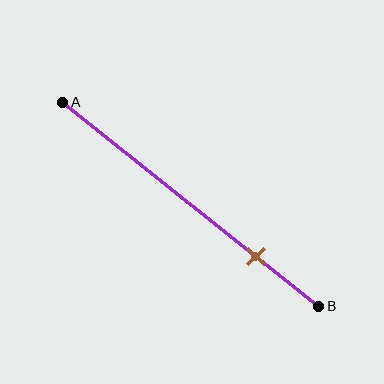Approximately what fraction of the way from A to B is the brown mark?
The brown mark is approximately 75% of the way from A to B.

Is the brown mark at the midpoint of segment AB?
No, the mark is at about 75% from A, not at the 50% midpoint.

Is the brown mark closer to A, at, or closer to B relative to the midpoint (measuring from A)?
The brown mark is closer to point B than the midpoint of segment AB.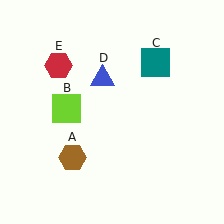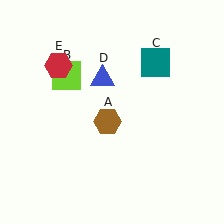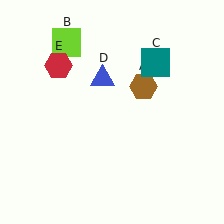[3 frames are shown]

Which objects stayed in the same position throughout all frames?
Teal square (object C) and blue triangle (object D) and red hexagon (object E) remained stationary.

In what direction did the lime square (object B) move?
The lime square (object B) moved up.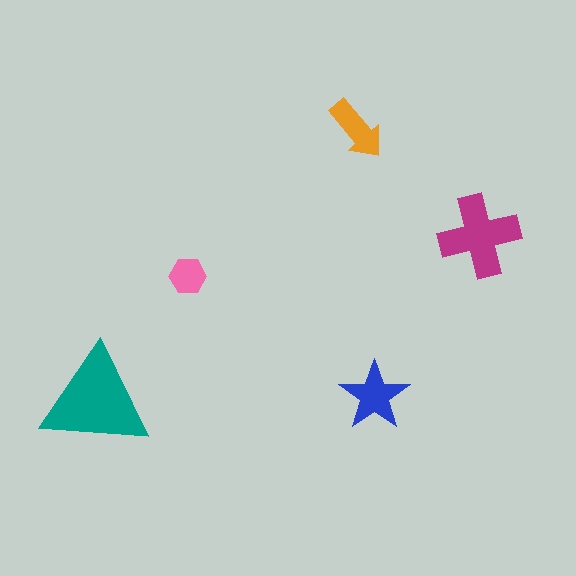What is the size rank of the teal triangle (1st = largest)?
1st.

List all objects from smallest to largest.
The pink hexagon, the orange arrow, the blue star, the magenta cross, the teal triangle.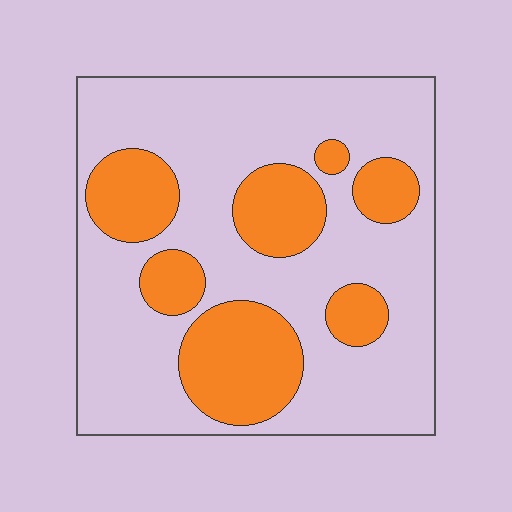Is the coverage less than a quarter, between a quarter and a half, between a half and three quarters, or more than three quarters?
Between a quarter and a half.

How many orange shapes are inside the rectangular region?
7.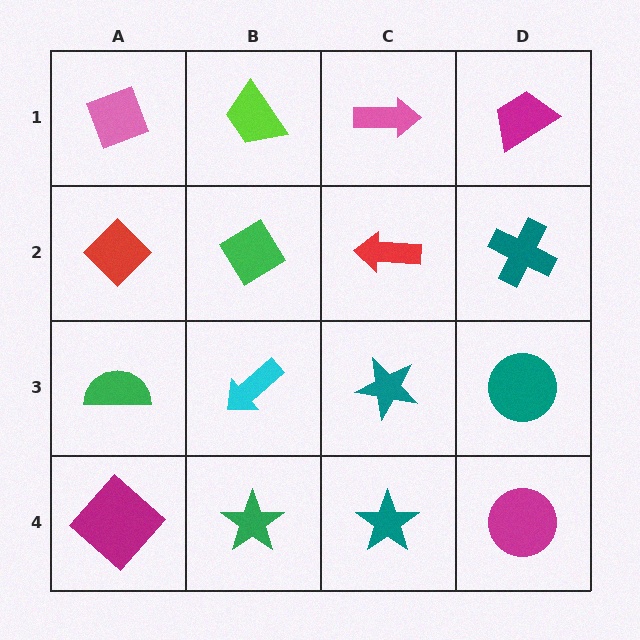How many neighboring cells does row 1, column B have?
3.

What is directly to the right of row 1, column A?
A lime trapezoid.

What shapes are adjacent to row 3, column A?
A red diamond (row 2, column A), a magenta diamond (row 4, column A), a cyan arrow (row 3, column B).